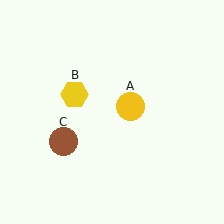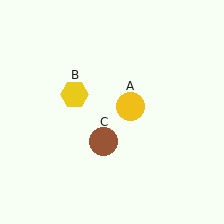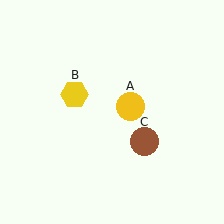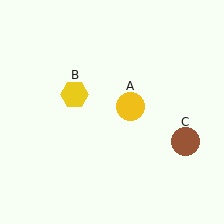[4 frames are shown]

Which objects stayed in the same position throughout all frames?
Yellow circle (object A) and yellow hexagon (object B) remained stationary.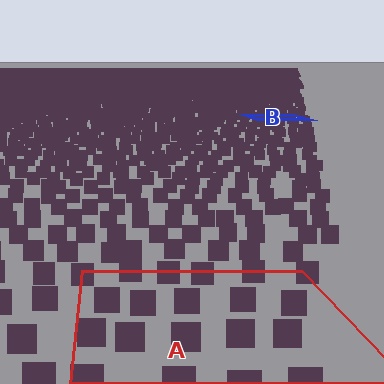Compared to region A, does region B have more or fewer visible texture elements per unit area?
Region B has more texture elements per unit area — they are packed more densely because it is farther away.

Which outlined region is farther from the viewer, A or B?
Region B is farther from the viewer — the texture elements inside it appear smaller and more densely packed.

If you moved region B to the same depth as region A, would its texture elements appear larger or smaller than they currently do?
They would appear larger. At a closer depth, the same texture elements are projected at a bigger on-screen size.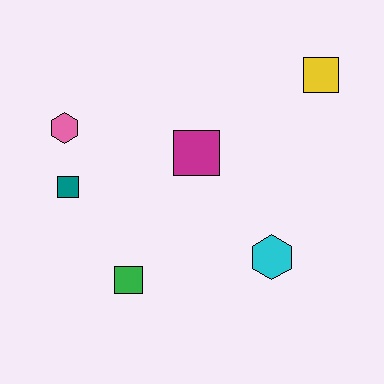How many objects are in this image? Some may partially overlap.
There are 6 objects.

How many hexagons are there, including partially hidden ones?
There are 2 hexagons.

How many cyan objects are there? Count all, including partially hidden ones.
There is 1 cyan object.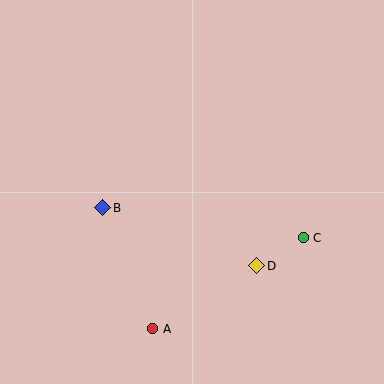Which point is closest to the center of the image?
Point B at (103, 208) is closest to the center.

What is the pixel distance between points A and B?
The distance between A and B is 131 pixels.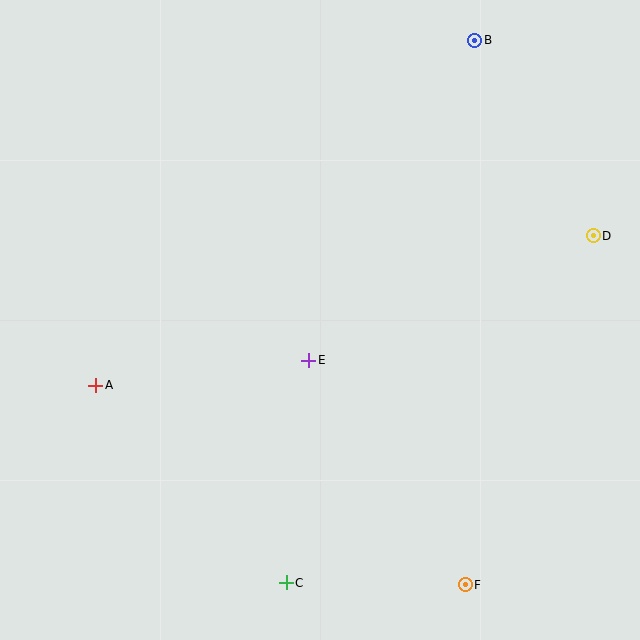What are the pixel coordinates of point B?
Point B is at (475, 40).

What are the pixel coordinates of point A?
Point A is at (96, 385).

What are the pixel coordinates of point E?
Point E is at (309, 360).